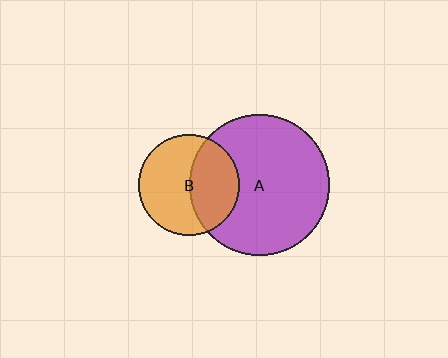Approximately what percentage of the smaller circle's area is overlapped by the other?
Approximately 40%.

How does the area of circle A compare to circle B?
Approximately 2.0 times.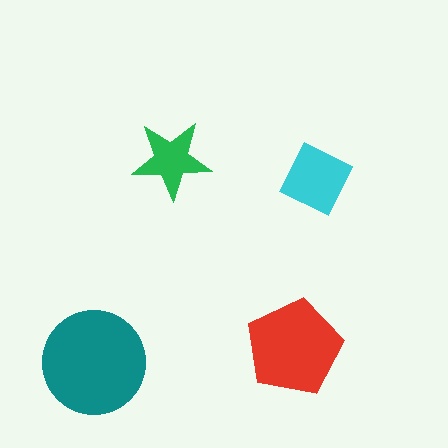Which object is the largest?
The teal circle.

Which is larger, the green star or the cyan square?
The cyan square.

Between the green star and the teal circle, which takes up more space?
The teal circle.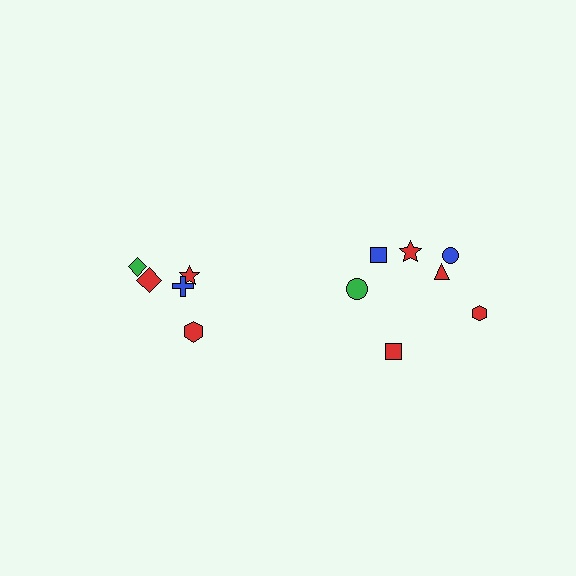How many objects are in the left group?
There are 5 objects.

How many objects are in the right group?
There are 7 objects.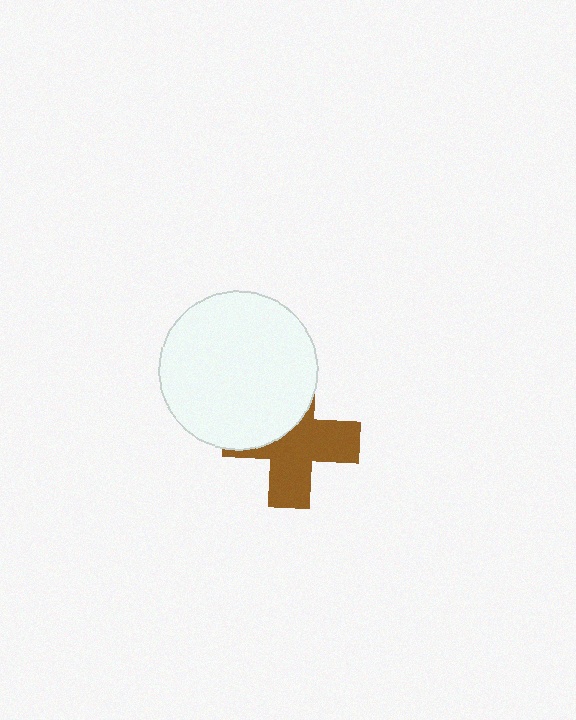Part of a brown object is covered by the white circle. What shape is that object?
It is a cross.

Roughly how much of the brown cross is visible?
About half of it is visible (roughly 60%).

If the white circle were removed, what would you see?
You would see the complete brown cross.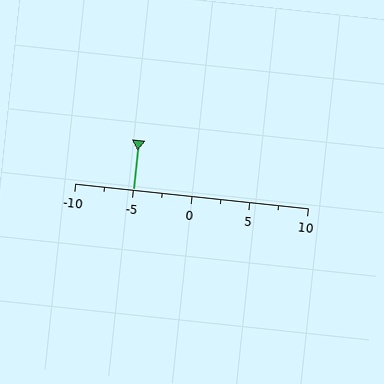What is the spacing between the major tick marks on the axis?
The major ticks are spaced 5 apart.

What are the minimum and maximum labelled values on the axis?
The axis runs from -10 to 10.